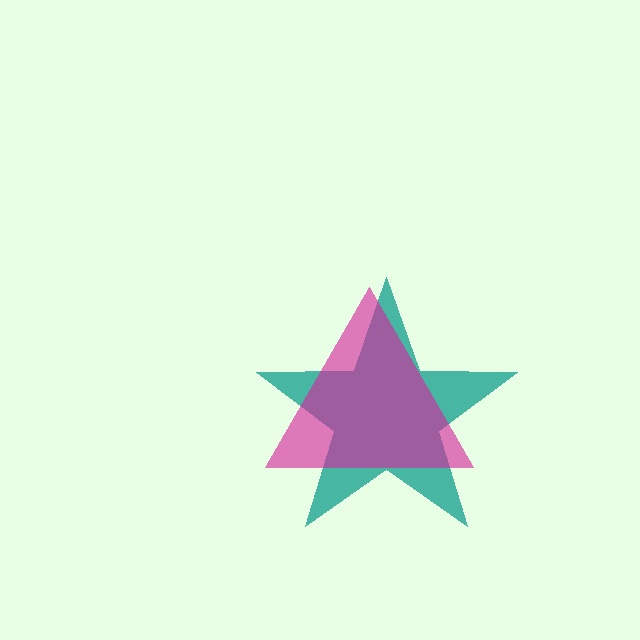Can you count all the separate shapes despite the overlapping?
Yes, there are 2 separate shapes.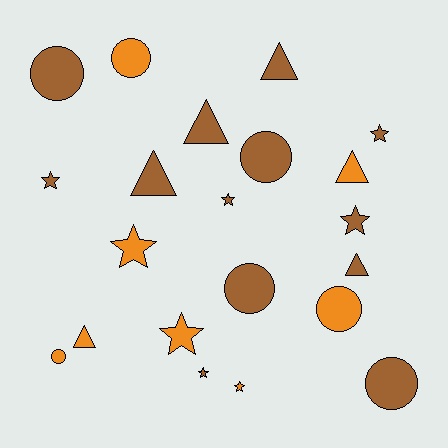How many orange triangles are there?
There are 2 orange triangles.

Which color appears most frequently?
Brown, with 13 objects.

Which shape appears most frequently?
Star, with 8 objects.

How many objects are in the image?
There are 21 objects.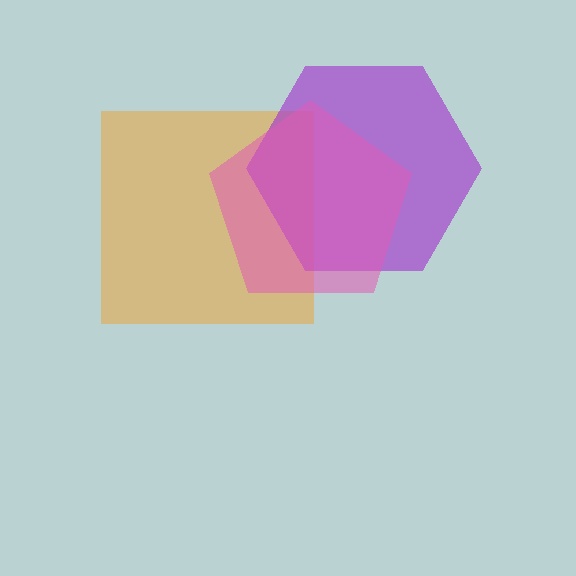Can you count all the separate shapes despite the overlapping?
Yes, there are 3 separate shapes.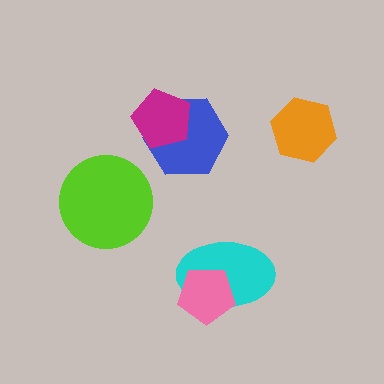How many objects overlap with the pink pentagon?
1 object overlaps with the pink pentagon.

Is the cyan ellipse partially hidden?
Yes, it is partially covered by another shape.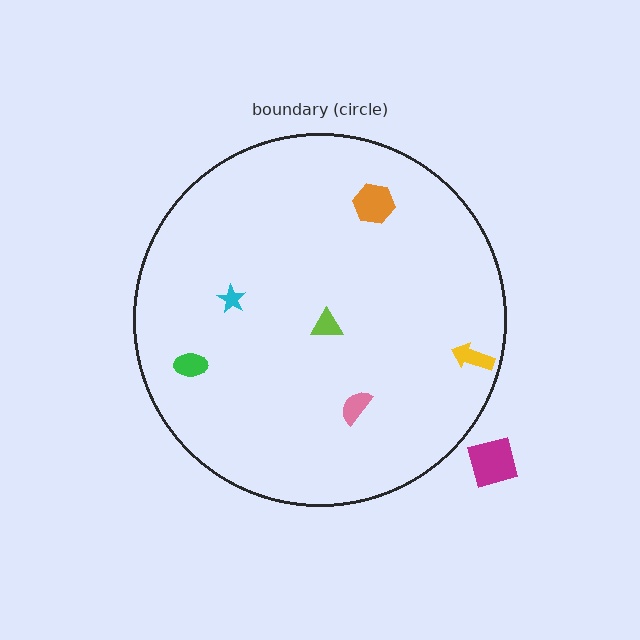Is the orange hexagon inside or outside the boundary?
Inside.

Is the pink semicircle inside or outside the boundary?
Inside.